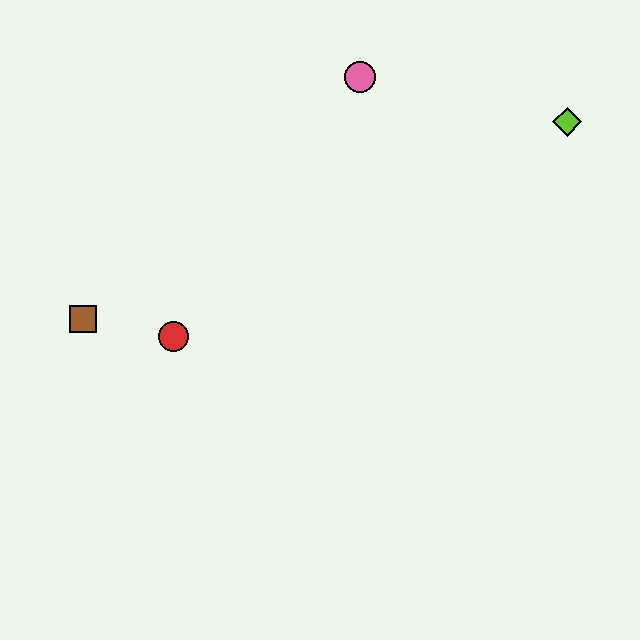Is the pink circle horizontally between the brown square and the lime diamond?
Yes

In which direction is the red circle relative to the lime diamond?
The red circle is to the left of the lime diamond.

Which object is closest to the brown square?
The red circle is closest to the brown square.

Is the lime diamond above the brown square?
Yes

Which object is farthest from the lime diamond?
The brown square is farthest from the lime diamond.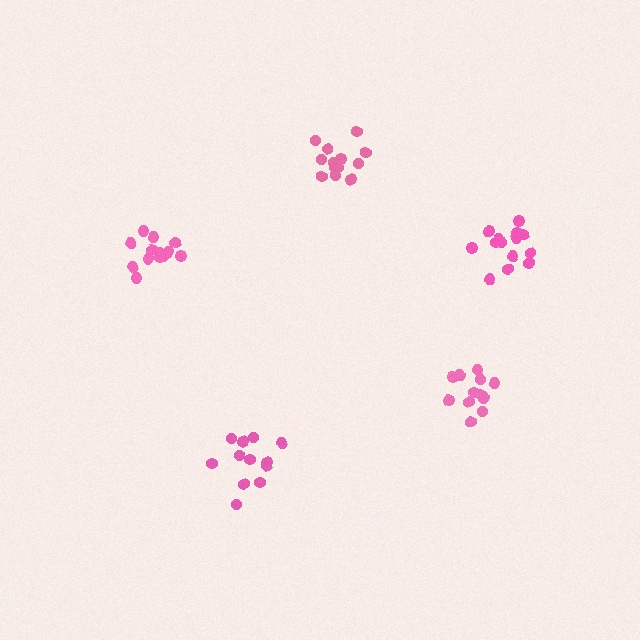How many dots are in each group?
Group 1: 13 dots, Group 2: 13 dots, Group 3: 12 dots, Group 4: 13 dots, Group 5: 14 dots (65 total).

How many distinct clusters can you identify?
There are 5 distinct clusters.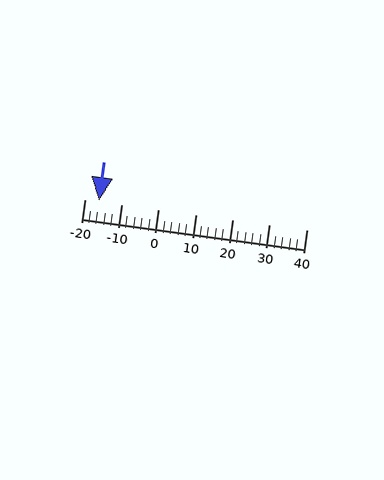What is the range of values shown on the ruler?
The ruler shows values from -20 to 40.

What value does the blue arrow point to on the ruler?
The blue arrow points to approximately -16.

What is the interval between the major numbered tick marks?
The major tick marks are spaced 10 units apart.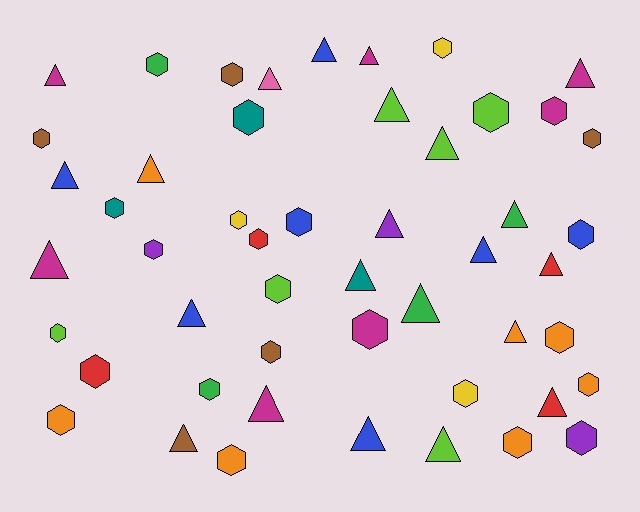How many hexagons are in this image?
There are 27 hexagons.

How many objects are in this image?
There are 50 objects.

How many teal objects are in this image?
There are 3 teal objects.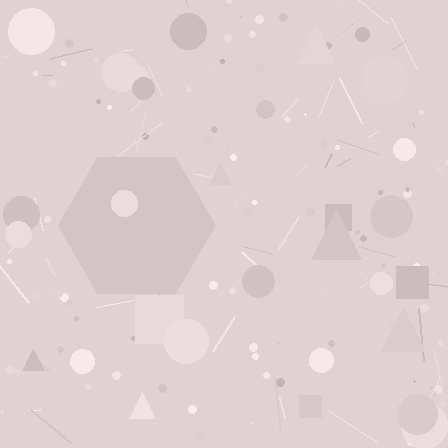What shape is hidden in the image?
A hexagon is hidden in the image.